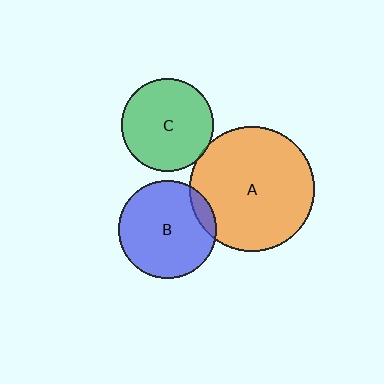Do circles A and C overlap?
Yes.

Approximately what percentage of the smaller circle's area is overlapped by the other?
Approximately 5%.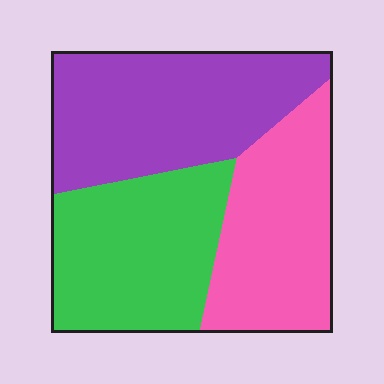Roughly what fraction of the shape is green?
Green takes up about one third (1/3) of the shape.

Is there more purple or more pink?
Purple.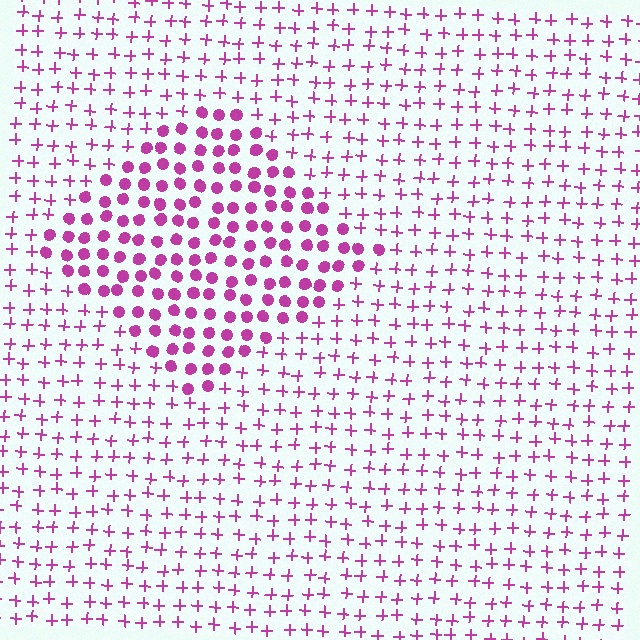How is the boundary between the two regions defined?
The boundary is defined by a change in element shape: circles inside vs. plus signs outside. All elements share the same color and spacing.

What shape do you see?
I see a diamond.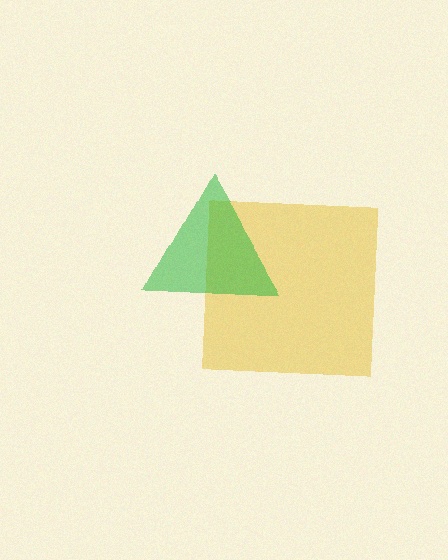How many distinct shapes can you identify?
There are 2 distinct shapes: a yellow square, a green triangle.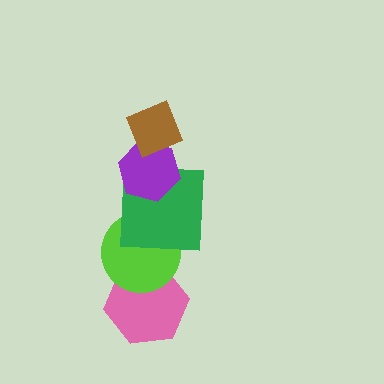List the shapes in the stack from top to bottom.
From top to bottom: the brown diamond, the purple hexagon, the green square, the lime circle, the pink hexagon.